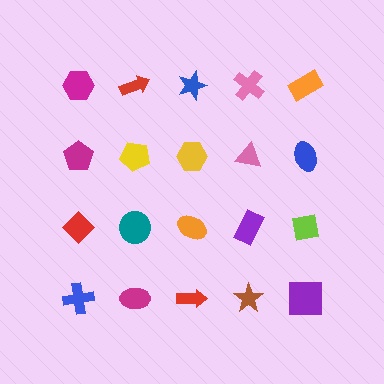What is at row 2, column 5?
A blue ellipse.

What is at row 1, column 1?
A magenta hexagon.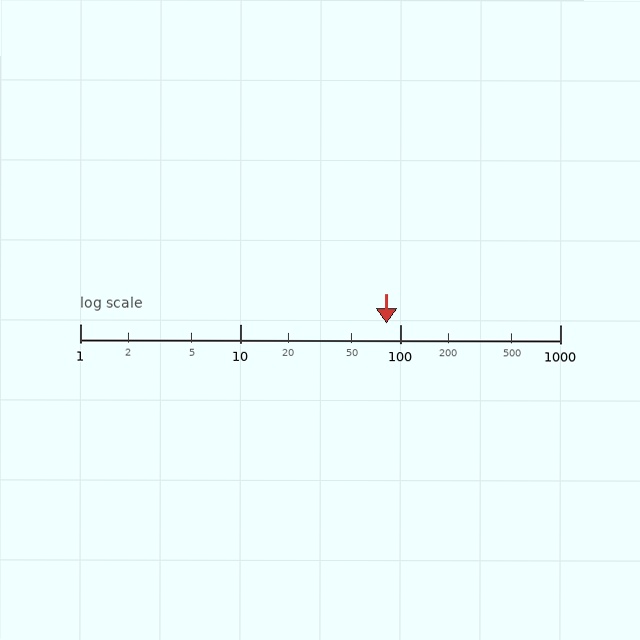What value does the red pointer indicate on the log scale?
The pointer indicates approximately 82.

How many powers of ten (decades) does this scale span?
The scale spans 3 decades, from 1 to 1000.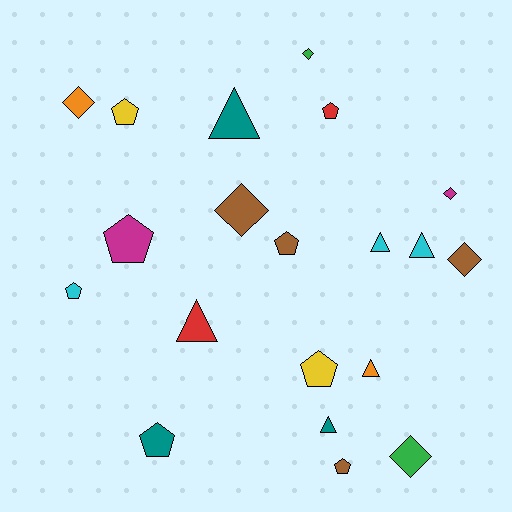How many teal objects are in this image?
There are 3 teal objects.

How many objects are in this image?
There are 20 objects.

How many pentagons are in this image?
There are 8 pentagons.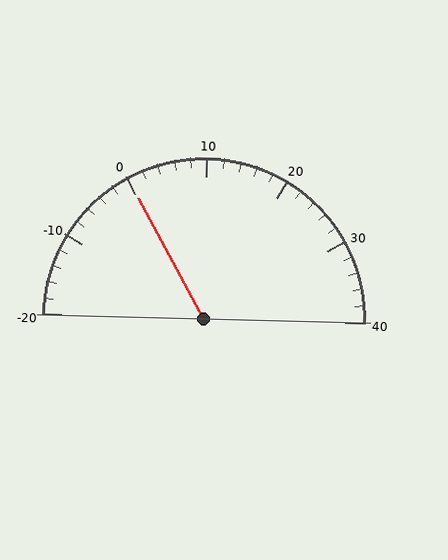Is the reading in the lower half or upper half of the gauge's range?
The reading is in the lower half of the range (-20 to 40).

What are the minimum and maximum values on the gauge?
The gauge ranges from -20 to 40.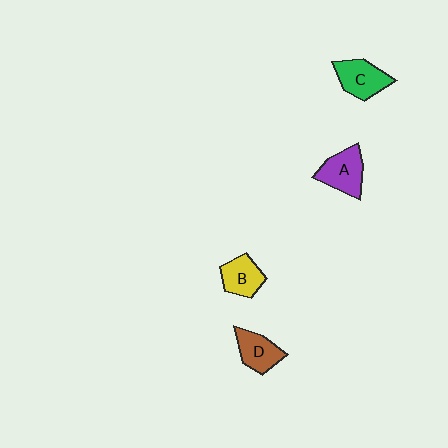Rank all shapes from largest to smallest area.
From largest to smallest: A (purple), C (green), D (brown), B (yellow).